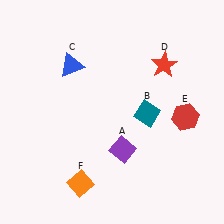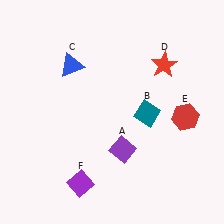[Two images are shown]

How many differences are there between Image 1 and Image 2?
There is 1 difference between the two images.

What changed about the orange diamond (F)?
In Image 1, F is orange. In Image 2, it changed to purple.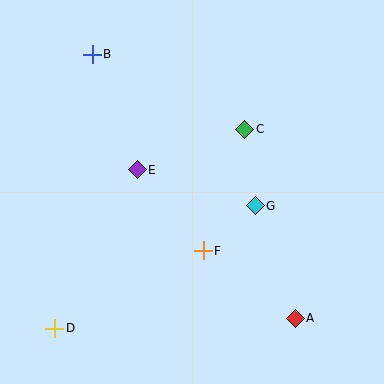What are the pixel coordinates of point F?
Point F is at (203, 251).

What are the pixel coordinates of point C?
Point C is at (245, 129).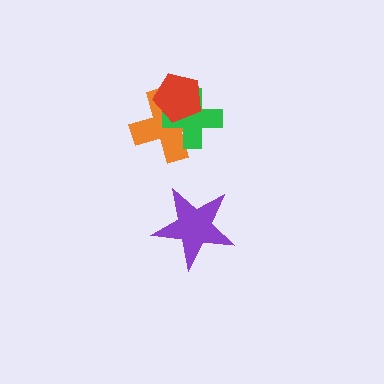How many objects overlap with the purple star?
0 objects overlap with the purple star.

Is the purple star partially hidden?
No, no other shape covers it.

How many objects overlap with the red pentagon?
2 objects overlap with the red pentagon.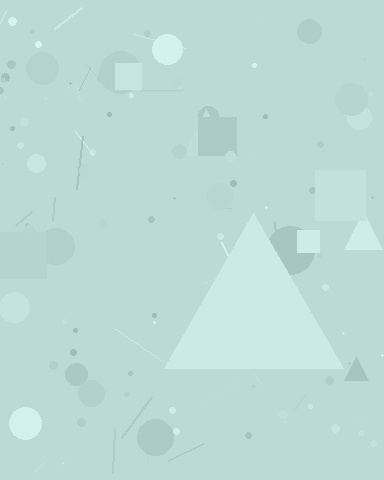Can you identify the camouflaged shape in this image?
The camouflaged shape is a triangle.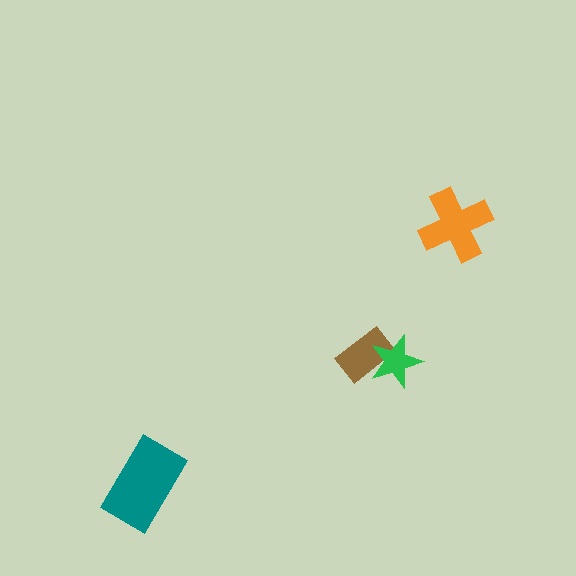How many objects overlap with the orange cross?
0 objects overlap with the orange cross.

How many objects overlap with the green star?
1 object overlaps with the green star.